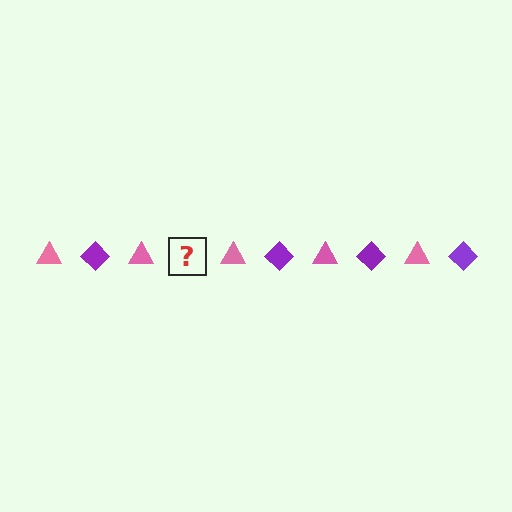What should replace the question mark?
The question mark should be replaced with a purple diamond.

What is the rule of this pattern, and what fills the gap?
The rule is that the pattern alternates between pink triangle and purple diamond. The gap should be filled with a purple diamond.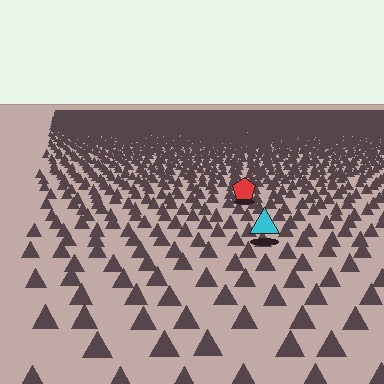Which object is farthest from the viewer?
The red pentagon is farthest from the viewer. It appears smaller and the ground texture around it is denser.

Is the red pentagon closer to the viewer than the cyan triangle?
No. The cyan triangle is closer — you can tell from the texture gradient: the ground texture is coarser near it.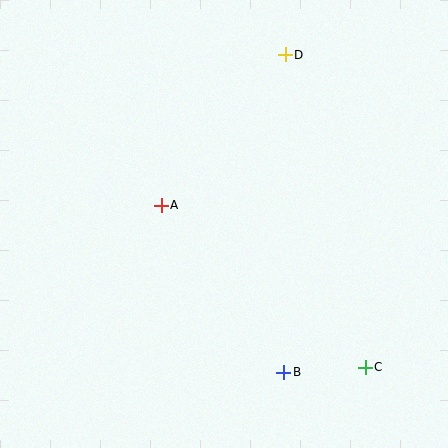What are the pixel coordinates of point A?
Point A is at (161, 205).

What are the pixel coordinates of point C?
Point C is at (365, 367).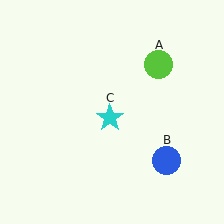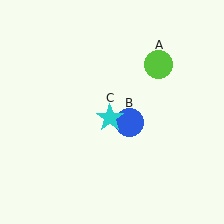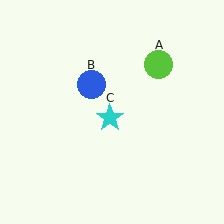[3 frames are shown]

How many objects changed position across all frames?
1 object changed position: blue circle (object B).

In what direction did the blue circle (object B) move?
The blue circle (object B) moved up and to the left.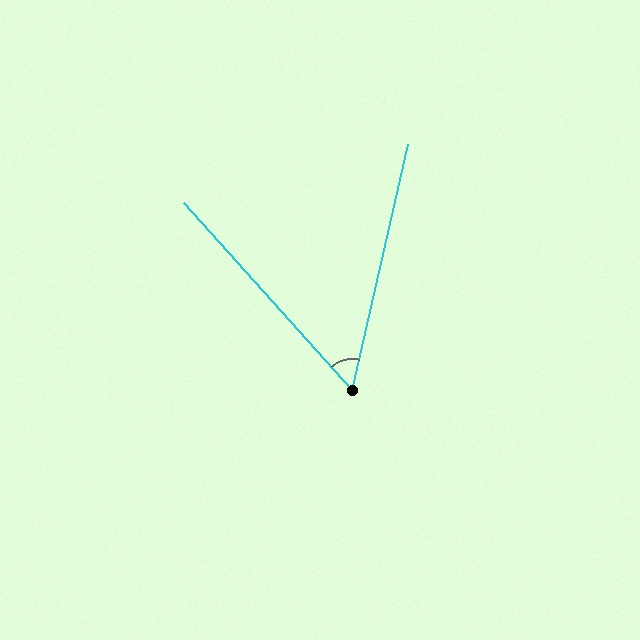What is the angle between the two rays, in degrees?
Approximately 55 degrees.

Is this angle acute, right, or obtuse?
It is acute.